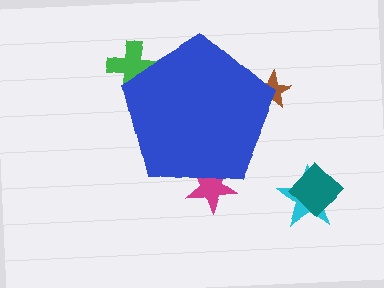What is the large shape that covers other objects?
A blue pentagon.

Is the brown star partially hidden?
Yes, the brown star is partially hidden behind the blue pentagon.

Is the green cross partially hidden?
Yes, the green cross is partially hidden behind the blue pentagon.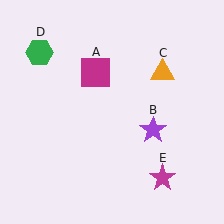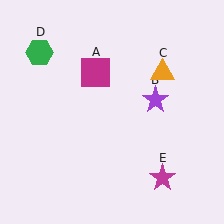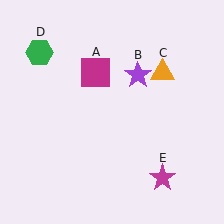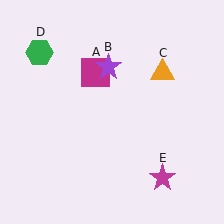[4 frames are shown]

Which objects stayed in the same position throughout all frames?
Magenta square (object A) and orange triangle (object C) and green hexagon (object D) and magenta star (object E) remained stationary.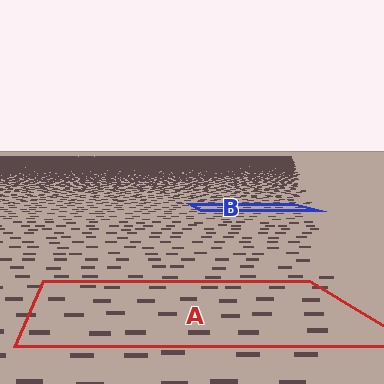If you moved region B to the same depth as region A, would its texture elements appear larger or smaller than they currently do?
They would appear larger. At a closer depth, the same texture elements are projected at a bigger on-screen size.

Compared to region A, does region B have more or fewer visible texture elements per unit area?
Region B has more texture elements per unit area — they are packed more densely because it is farther away.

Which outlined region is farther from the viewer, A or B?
Region B is farther from the viewer — the texture elements inside it appear smaller and more densely packed.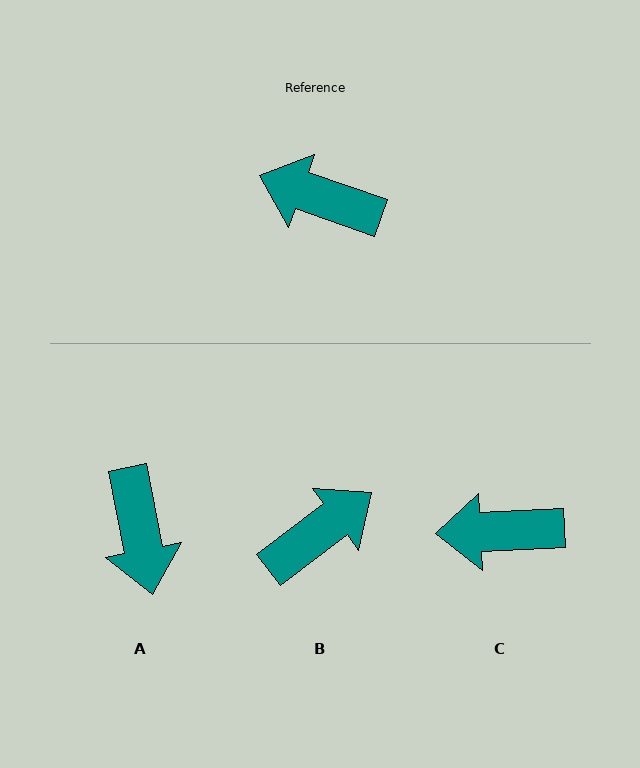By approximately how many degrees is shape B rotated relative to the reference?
Approximately 124 degrees clockwise.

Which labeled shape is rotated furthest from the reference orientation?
B, about 124 degrees away.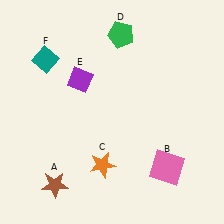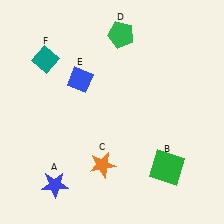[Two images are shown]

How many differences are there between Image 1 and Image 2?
There are 3 differences between the two images.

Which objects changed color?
A changed from brown to blue. B changed from pink to green. E changed from purple to blue.